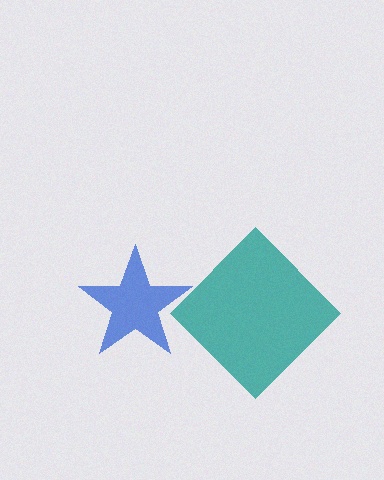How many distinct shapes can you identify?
There are 2 distinct shapes: a teal diamond, a blue star.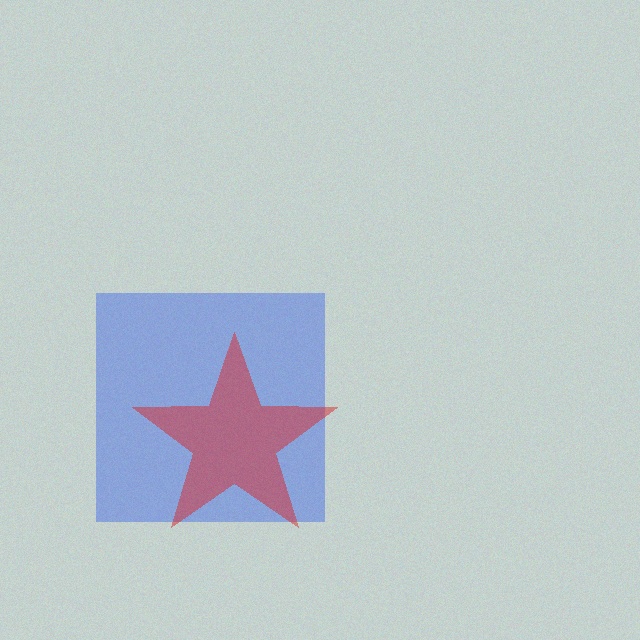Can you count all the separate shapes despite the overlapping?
Yes, there are 2 separate shapes.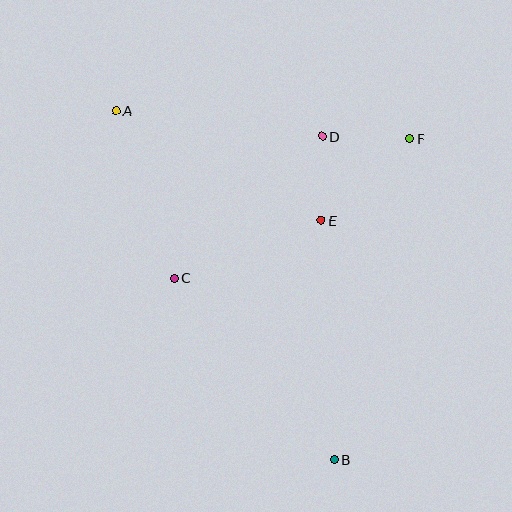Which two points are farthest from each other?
Points A and B are farthest from each other.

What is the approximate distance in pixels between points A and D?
The distance between A and D is approximately 207 pixels.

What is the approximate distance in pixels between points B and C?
The distance between B and C is approximately 242 pixels.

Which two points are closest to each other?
Points D and E are closest to each other.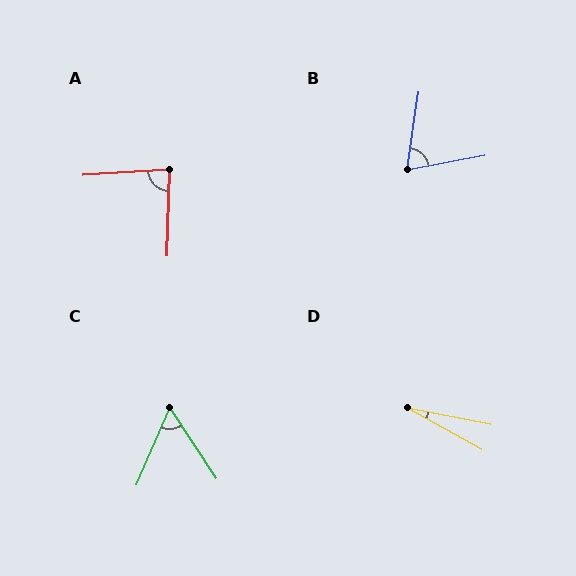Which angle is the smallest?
D, at approximately 18 degrees.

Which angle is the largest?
A, at approximately 84 degrees.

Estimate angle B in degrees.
Approximately 71 degrees.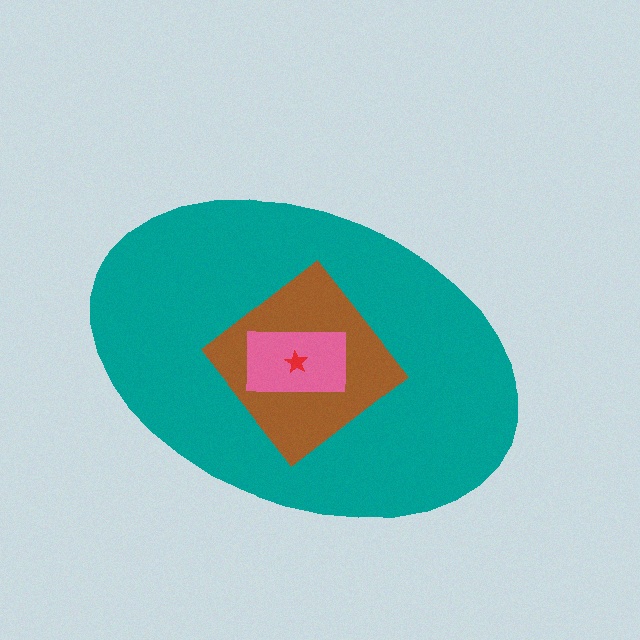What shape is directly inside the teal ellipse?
The brown diamond.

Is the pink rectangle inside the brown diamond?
Yes.